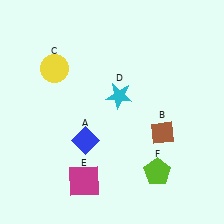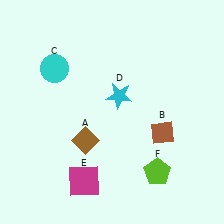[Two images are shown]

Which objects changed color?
A changed from blue to brown. C changed from yellow to cyan.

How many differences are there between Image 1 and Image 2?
There are 2 differences between the two images.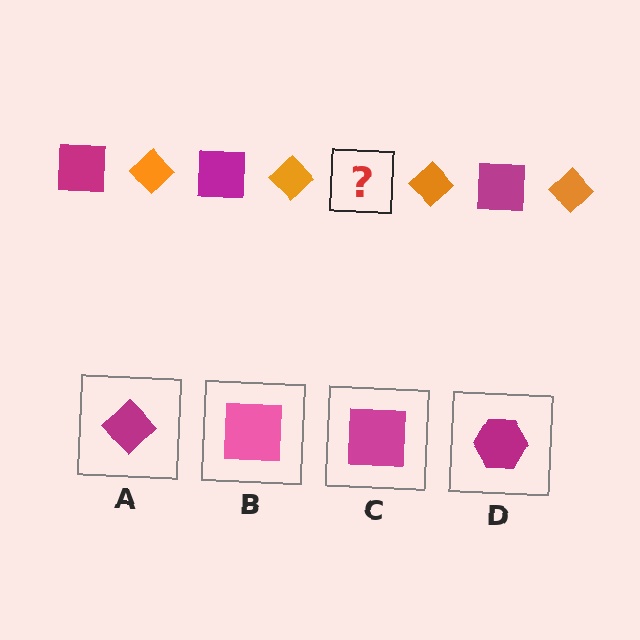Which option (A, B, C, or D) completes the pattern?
C.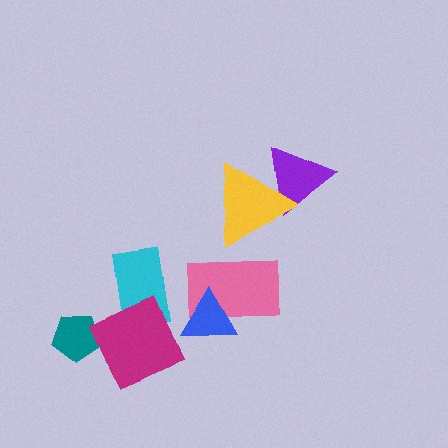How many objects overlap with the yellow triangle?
1 object overlaps with the yellow triangle.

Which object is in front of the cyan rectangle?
The magenta diamond is in front of the cyan rectangle.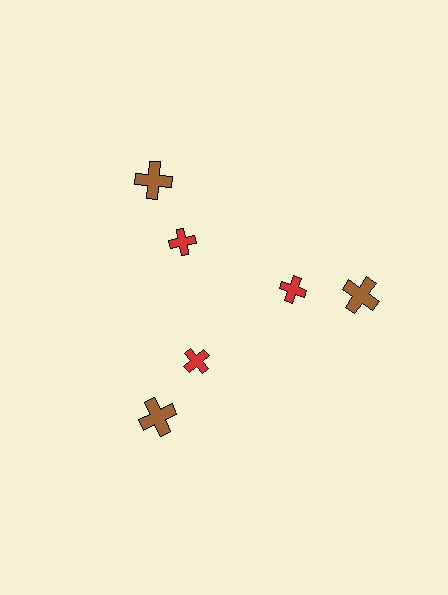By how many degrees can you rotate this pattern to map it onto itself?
The pattern maps onto itself every 120 degrees of rotation.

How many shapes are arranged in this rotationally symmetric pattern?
There are 6 shapes, arranged in 3 groups of 2.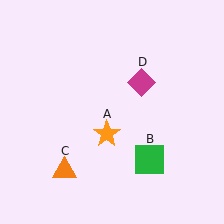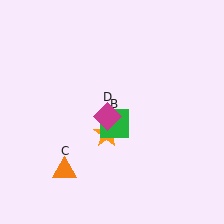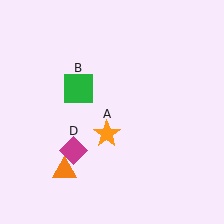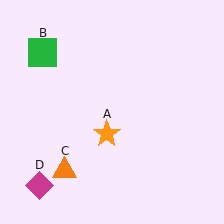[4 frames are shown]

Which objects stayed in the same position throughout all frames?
Orange star (object A) and orange triangle (object C) remained stationary.